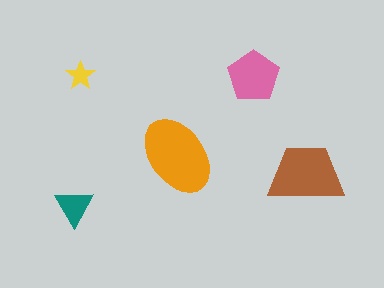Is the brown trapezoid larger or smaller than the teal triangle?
Larger.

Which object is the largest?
The orange ellipse.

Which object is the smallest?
The yellow star.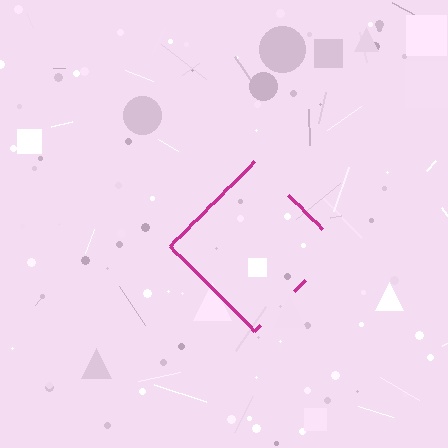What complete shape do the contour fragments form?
The contour fragments form a diamond.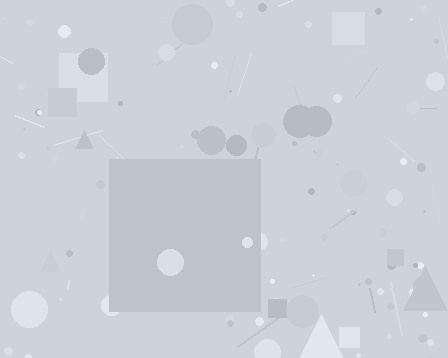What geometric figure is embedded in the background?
A square is embedded in the background.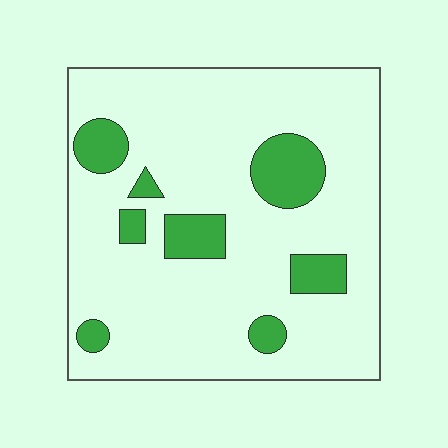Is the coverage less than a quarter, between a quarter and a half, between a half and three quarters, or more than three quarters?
Less than a quarter.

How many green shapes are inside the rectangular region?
8.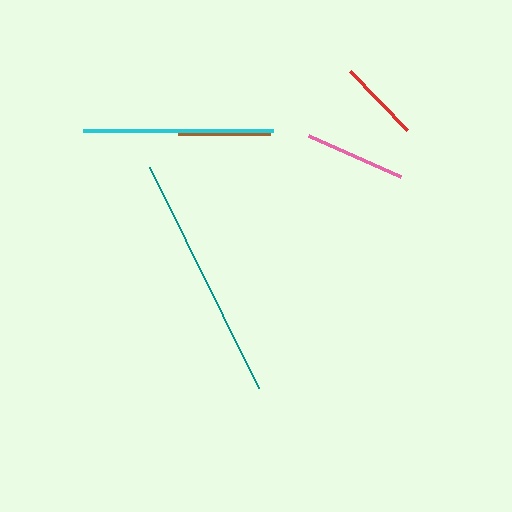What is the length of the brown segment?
The brown segment is approximately 93 pixels long.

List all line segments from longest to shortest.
From longest to shortest: teal, cyan, pink, brown, red.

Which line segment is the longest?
The teal line is the longest at approximately 246 pixels.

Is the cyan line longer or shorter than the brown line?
The cyan line is longer than the brown line.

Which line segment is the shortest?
The red line is the shortest at approximately 81 pixels.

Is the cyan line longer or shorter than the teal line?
The teal line is longer than the cyan line.